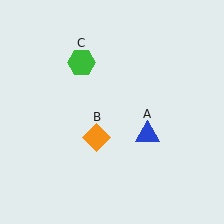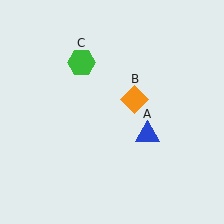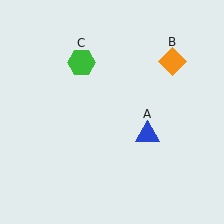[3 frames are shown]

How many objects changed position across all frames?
1 object changed position: orange diamond (object B).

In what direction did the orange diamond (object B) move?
The orange diamond (object B) moved up and to the right.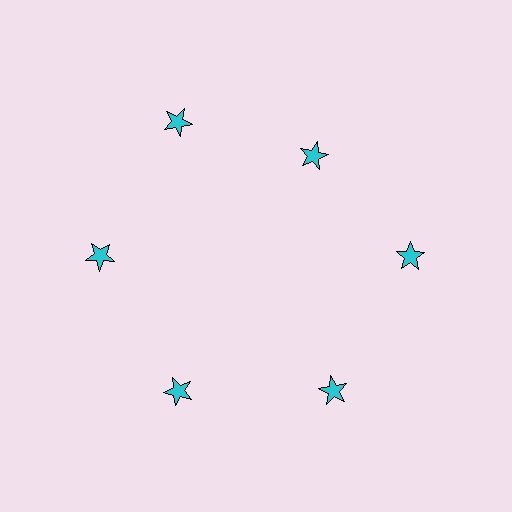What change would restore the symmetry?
The symmetry would be restored by moving it outward, back onto the ring so that all 6 stars sit at equal angles and equal distance from the center.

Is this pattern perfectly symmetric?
No. The 6 cyan stars are arranged in a ring, but one element near the 1 o'clock position is pulled inward toward the center, breaking the 6-fold rotational symmetry.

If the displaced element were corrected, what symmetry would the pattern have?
It would have 6-fold rotational symmetry — the pattern would map onto itself every 60 degrees.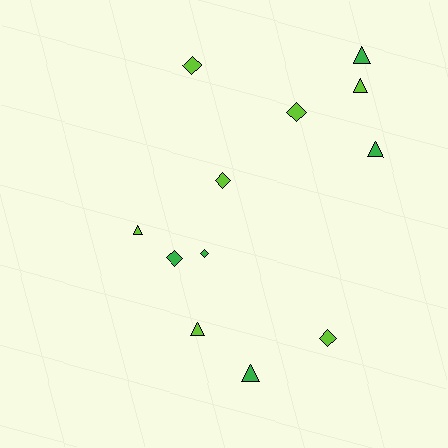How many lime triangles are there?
There are 3 lime triangles.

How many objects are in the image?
There are 12 objects.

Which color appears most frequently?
Lime, with 7 objects.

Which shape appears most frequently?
Diamond, with 6 objects.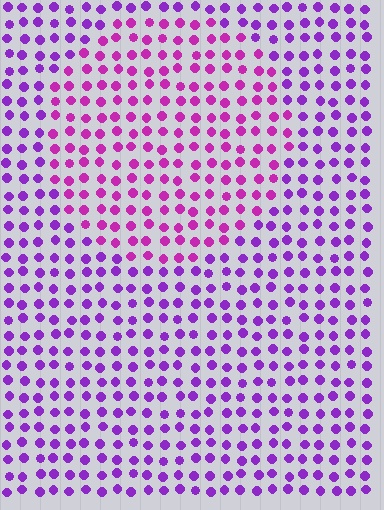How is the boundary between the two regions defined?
The boundary is defined purely by a slight shift in hue (about 29 degrees). Spacing, size, and orientation are identical on both sides.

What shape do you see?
I see a circle.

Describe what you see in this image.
The image is filled with small purple elements in a uniform arrangement. A circle-shaped region is visible where the elements are tinted to a slightly different hue, forming a subtle color boundary.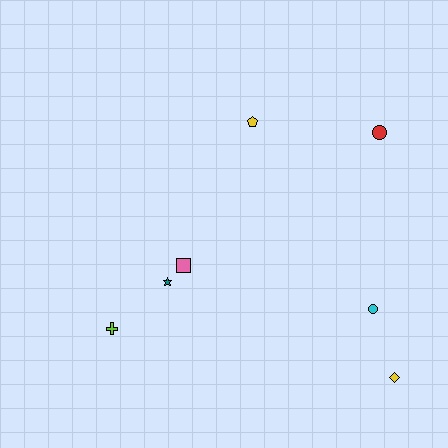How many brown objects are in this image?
There are no brown objects.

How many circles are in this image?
There are 2 circles.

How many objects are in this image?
There are 7 objects.